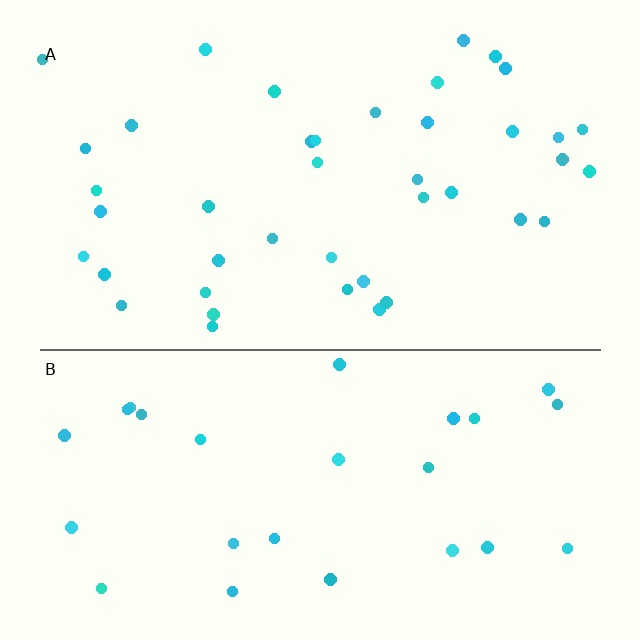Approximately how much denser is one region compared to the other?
Approximately 1.5× — region A over region B.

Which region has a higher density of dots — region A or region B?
A (the top).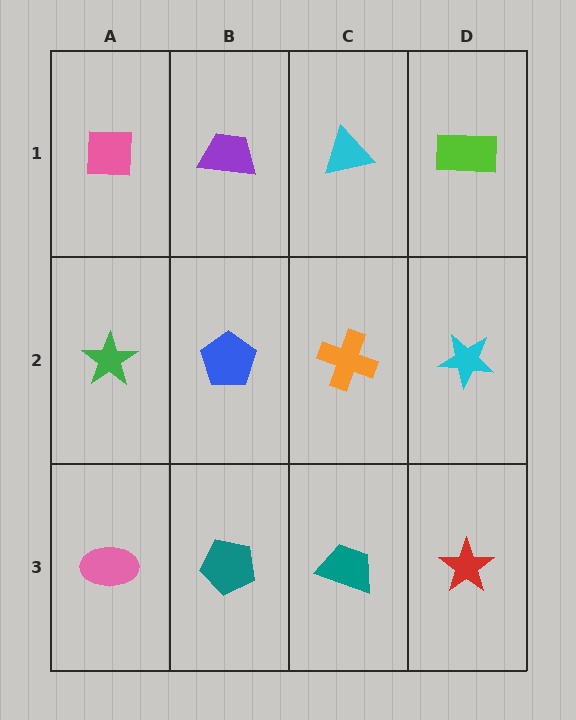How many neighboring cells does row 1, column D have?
2.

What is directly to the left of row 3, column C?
A teal pentagon.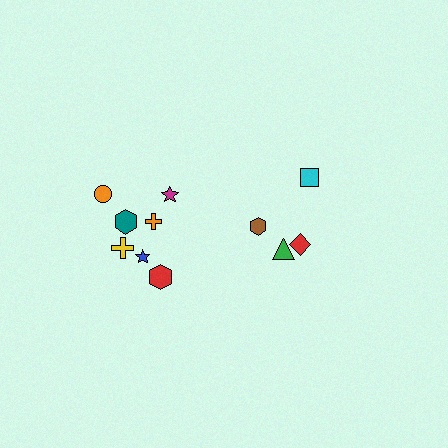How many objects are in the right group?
There are 4 objects.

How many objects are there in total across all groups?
There are 11 objects.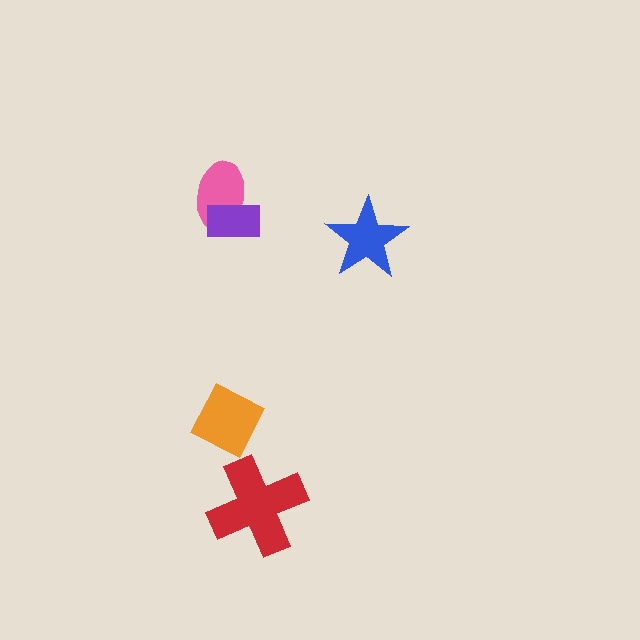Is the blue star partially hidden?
No, no other shape covers it.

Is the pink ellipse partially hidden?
Yes, it is partially covered by another shape.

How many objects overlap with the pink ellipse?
1 object overlaps with the pink ellipse.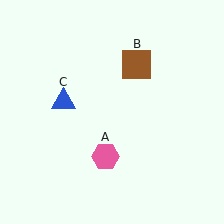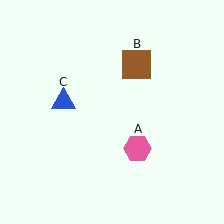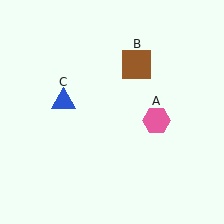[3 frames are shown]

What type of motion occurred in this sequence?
The pink hexagon (object A) rotated counterclockwise around the center of the scene.